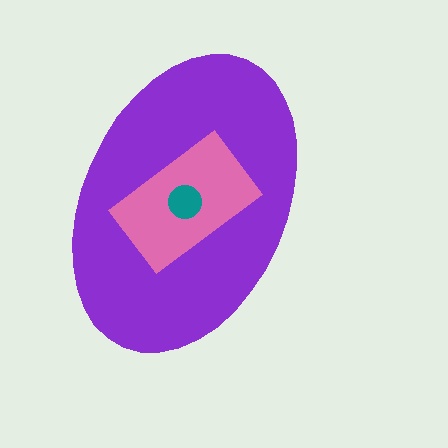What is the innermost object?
The teal circle.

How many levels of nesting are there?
3.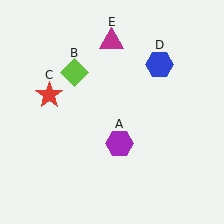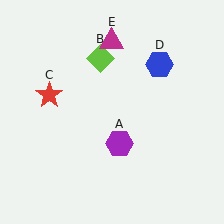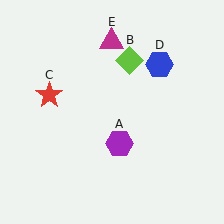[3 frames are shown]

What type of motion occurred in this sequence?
The lime diamond (object B) rotated clockwise around the center of the scene.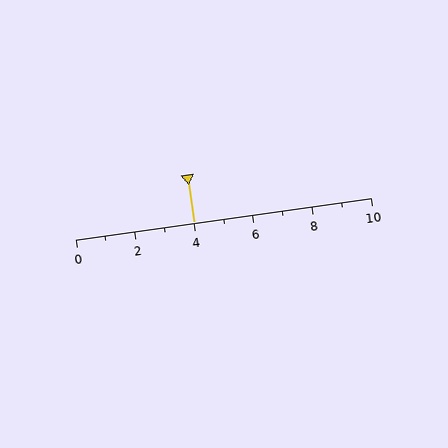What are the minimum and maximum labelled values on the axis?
The axis runs from 0 to 10.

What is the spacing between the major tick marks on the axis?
The major ticks are spaced 2 apart.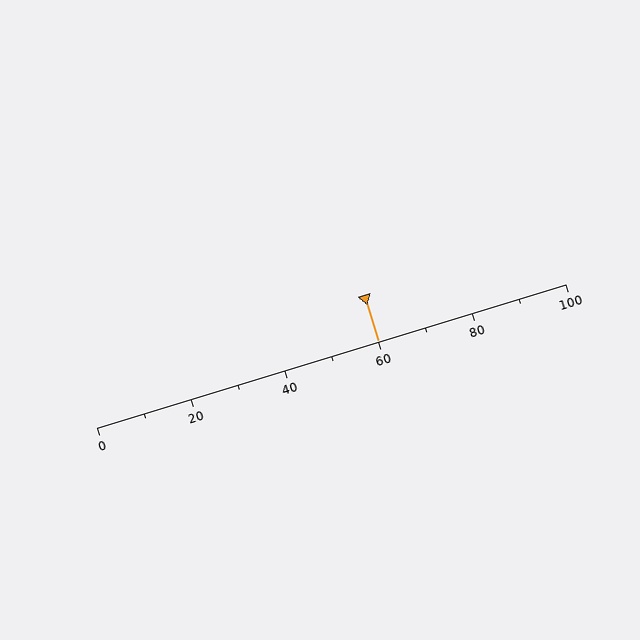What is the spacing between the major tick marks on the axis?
The major ticks are spaced 20 apart.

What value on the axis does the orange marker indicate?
The marker indicates approximately 60.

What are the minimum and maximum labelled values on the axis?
The axis runs from 0 to 100.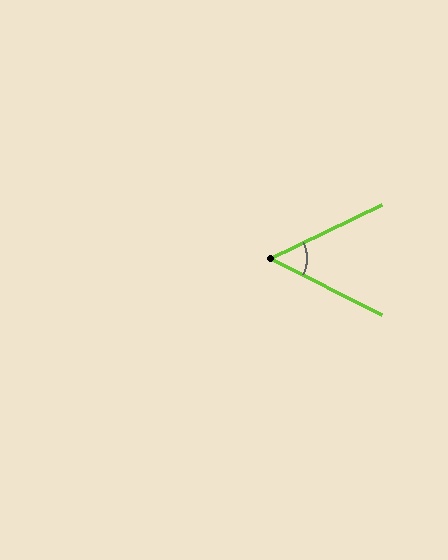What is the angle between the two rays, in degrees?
Approximately 53 degrees.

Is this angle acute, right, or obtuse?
It is acute.